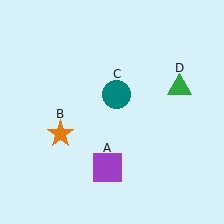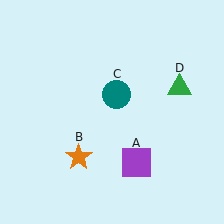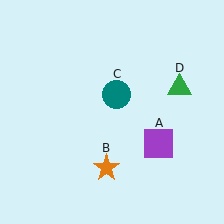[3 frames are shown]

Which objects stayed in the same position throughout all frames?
Teal circle (object C) and green triangle (object D) remained stationary.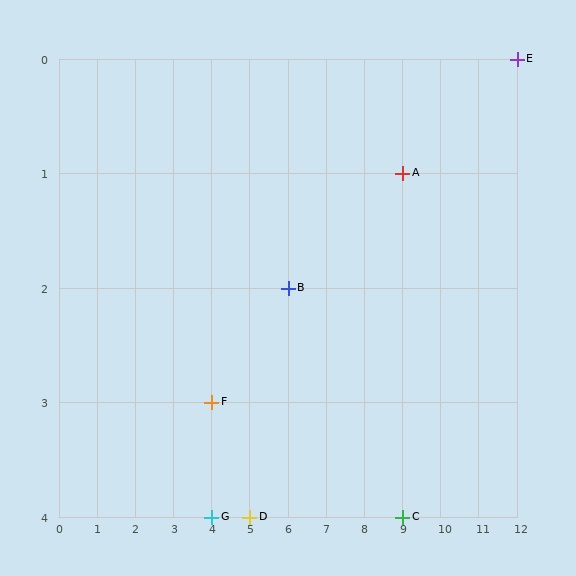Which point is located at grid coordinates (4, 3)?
Point F is at (4, 3).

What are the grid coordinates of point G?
Point G is at grid coordinates (4, 4).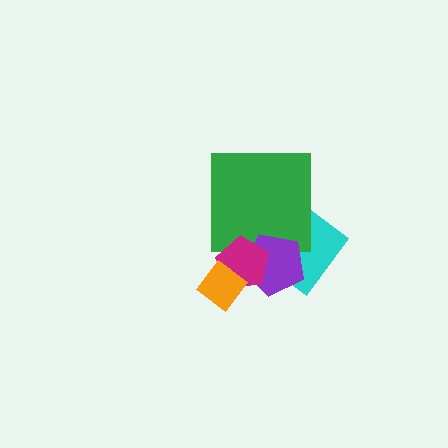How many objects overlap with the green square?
3 objects overlap with the green square.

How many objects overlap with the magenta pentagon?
4 objects overlap with the magenta pentagon.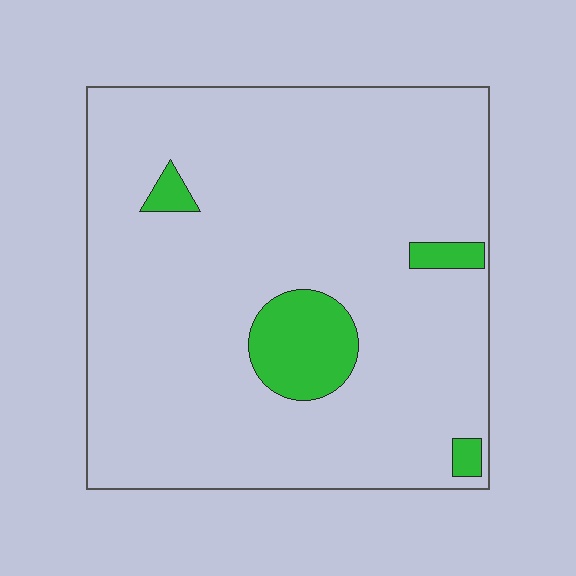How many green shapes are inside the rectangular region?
4.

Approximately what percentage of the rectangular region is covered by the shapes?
Approximately 10%.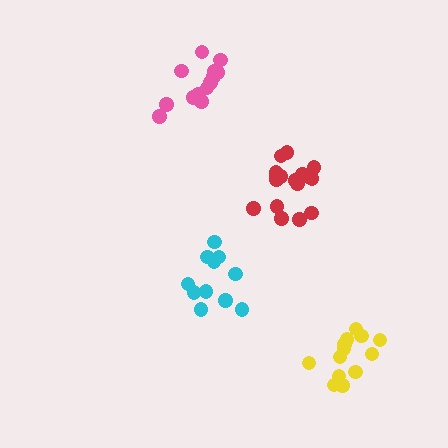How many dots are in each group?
Group 1: 13 dots, Group 2: 13 dots, Group 3: 17 dots, Group 4: 11 dots (54 total).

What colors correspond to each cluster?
The clusters are colored: pink, yellow, red, cyan.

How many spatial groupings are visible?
There are 4 spatial groupings.